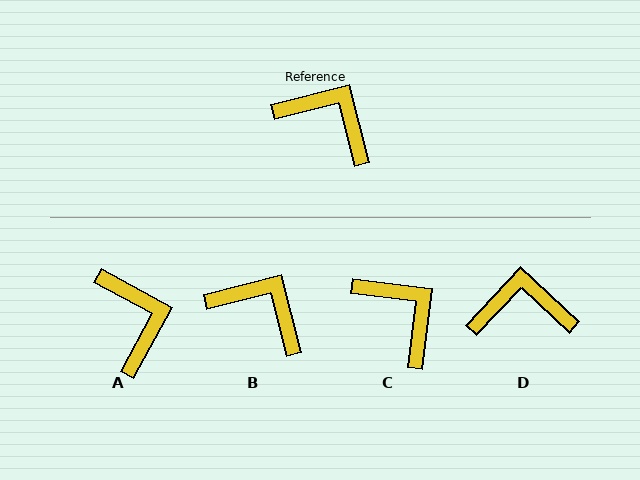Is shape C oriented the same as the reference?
No, it is off by about 22 degrees.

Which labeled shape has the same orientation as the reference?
B.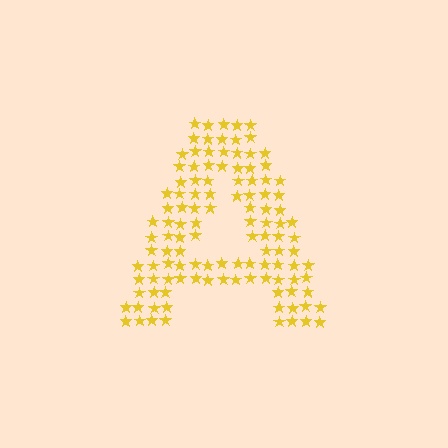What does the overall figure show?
The overall figure shows the letter A.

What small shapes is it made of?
It is made of small stars.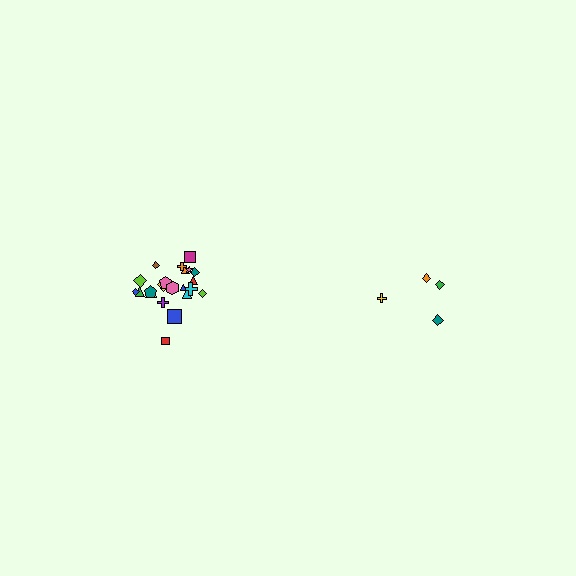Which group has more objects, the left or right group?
The left group.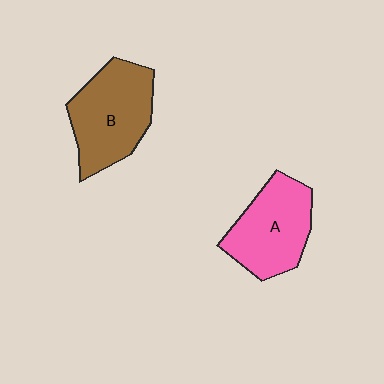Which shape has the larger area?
Shape B (brown).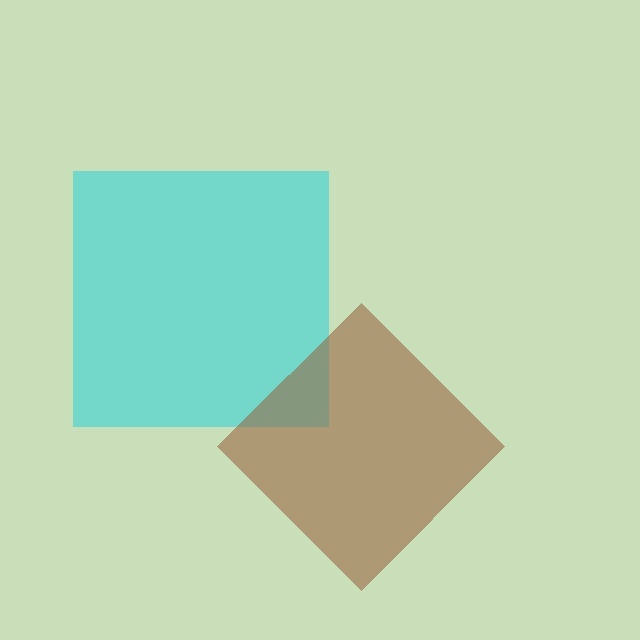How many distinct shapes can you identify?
There are 2 distinct shapes: a cyan square, a brown diamond.